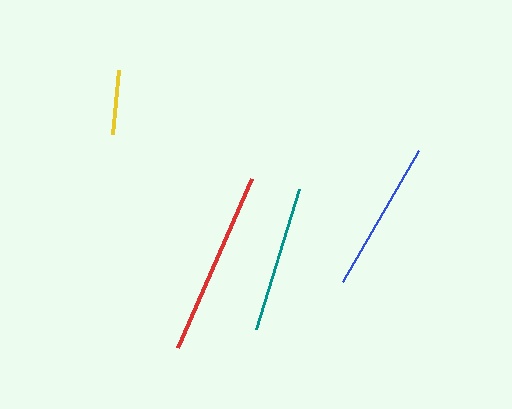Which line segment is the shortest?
The yellow line is the shortest at approximately 64 pixels.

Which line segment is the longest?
The red line is the longest at approximately 184 pixels.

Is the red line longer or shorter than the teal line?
The red line is longer than the teal line.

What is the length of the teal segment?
The teal segment is approximately 147 pixels long.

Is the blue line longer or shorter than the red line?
The red line is longer than the blue line.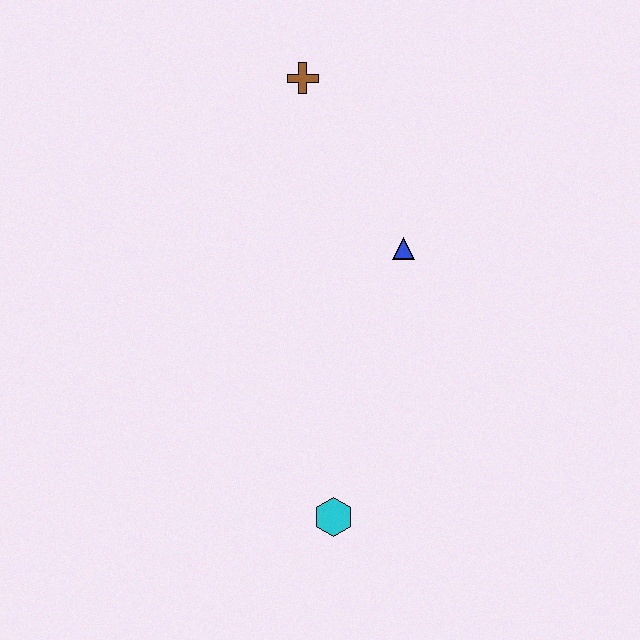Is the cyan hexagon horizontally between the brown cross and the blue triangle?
Yes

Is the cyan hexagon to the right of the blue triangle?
No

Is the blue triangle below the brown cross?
Yes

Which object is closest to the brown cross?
The blue triangle is closest to the brown cross.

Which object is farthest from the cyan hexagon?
The brown cross is farthest from the cyan hexagon.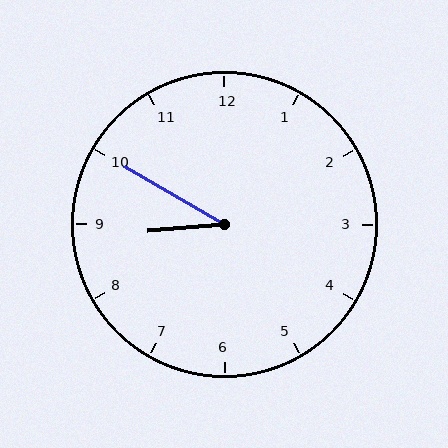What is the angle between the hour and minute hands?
Approximately 35 degrees.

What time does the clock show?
8:50.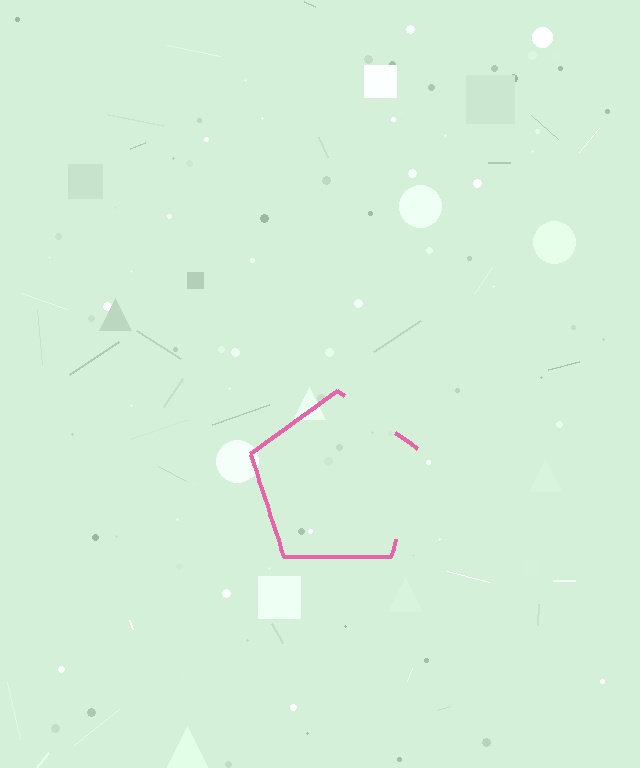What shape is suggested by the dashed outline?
The dashed outline suggests a pentagon.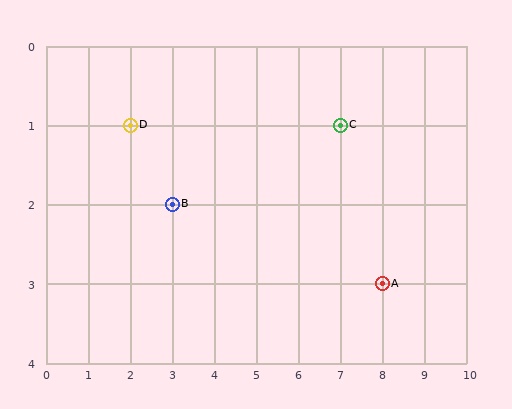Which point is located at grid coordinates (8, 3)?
Point A is at (8, 3).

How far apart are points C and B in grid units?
Points C and B are 4 columns and 1 row apart (about 4.1 grid units diagonally).